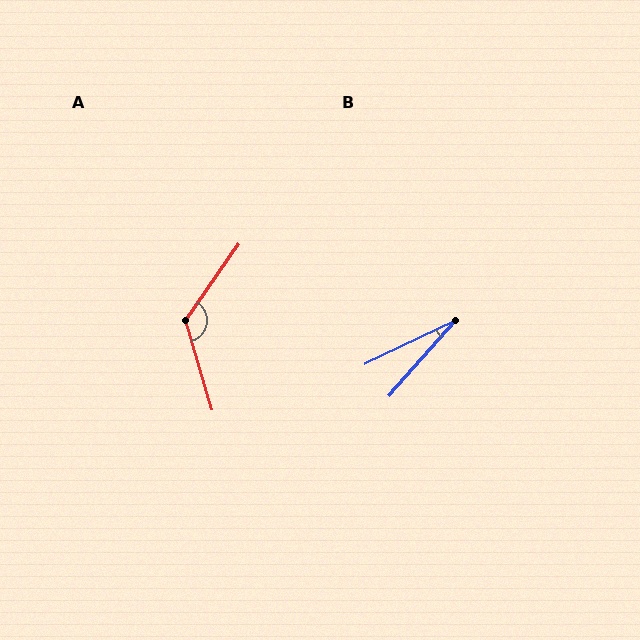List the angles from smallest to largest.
B (22°), A (128°).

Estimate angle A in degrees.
Approximately 128 degrees.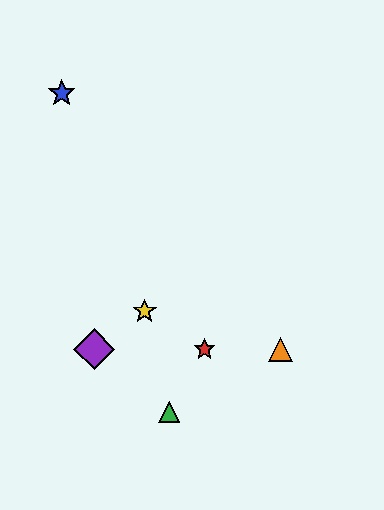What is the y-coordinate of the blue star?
The blue star is at y≈93.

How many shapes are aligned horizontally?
3 shapes (the red star, the purple diamond, the orange triangle) are aligned horizontally.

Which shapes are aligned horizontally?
The red star, the purple diamond, the orange triangle are aligned horizontally.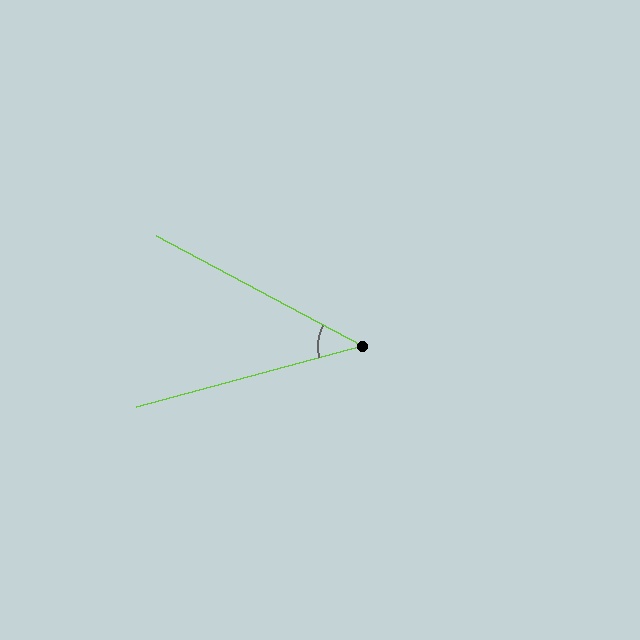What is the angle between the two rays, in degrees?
Approximately 43 degrees.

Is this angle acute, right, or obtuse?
It is acute.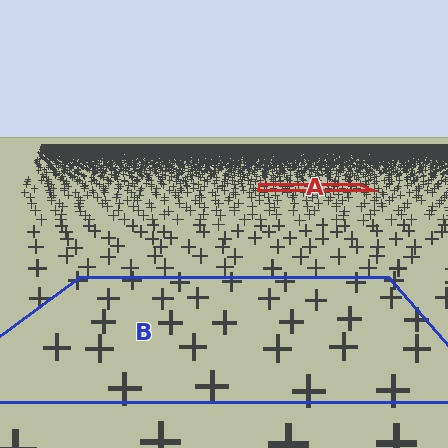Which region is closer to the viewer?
Region B is closer. The texture elements there are larger and more spread out.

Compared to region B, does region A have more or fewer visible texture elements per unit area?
Region A has more texture elements per unit area — they are packed more densely because it is farther away.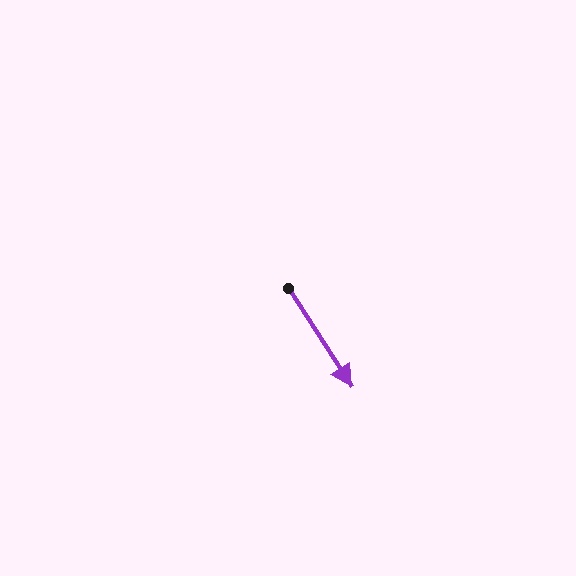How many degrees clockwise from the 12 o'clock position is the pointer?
Approximately 147 degrees.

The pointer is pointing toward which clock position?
Roughly 5 o'clock.